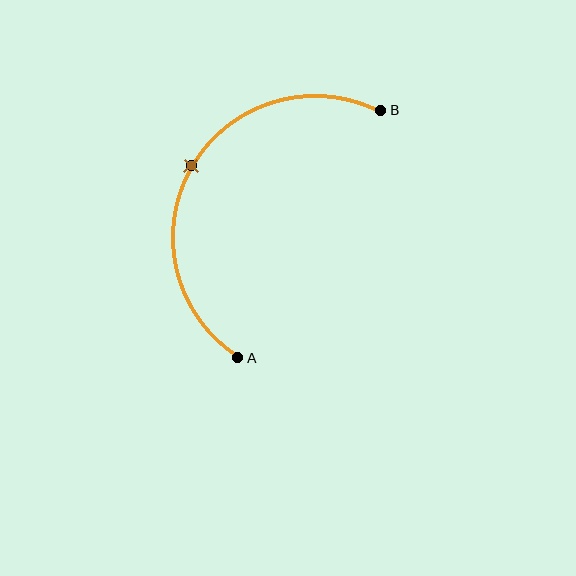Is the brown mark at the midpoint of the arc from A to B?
Yes. The brown mark lies on the arc at equal arc-length from both A and B — it is the arc midpoint.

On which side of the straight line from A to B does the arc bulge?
The arc bulges to the left of the straight line connecting A and B.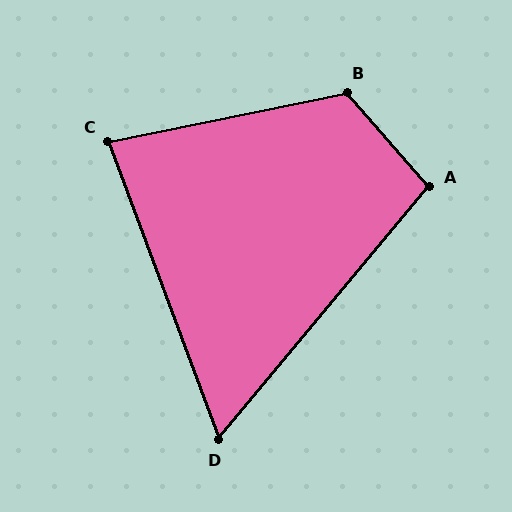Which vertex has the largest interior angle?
B, at approximately 120 degrees.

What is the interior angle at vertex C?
Approximately 81 degrees (acute).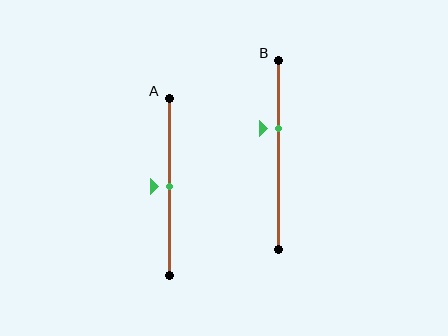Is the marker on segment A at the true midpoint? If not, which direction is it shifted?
Yes, the marker on segment A is at the true midpoint.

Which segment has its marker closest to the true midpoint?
Segment A has its marker closest to the true midpoint.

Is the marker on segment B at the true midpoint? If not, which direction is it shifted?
No, the marker on segment B is shifted upward by about 14% of the segment length.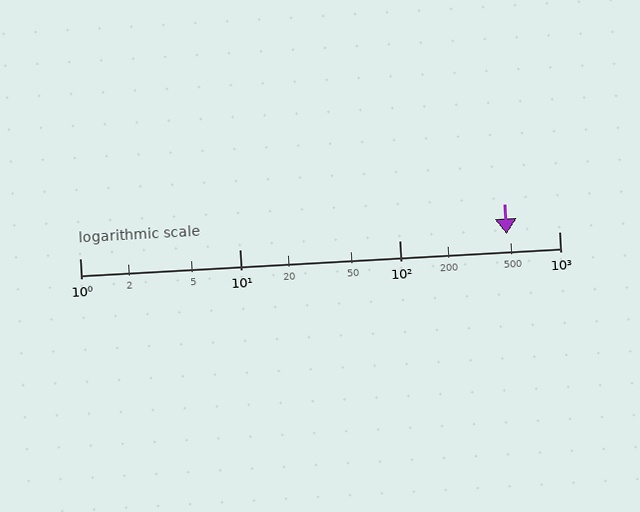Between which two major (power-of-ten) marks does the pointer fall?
The pointer is between 100 and 1000.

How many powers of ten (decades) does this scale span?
The scale spans 3 decades, from 1 to 1000.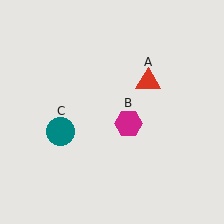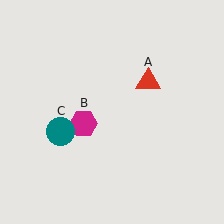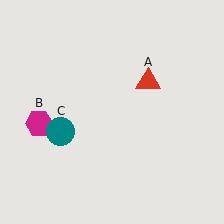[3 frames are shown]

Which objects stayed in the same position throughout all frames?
Red triangle (object A) and teal circle (object C) remained stationary.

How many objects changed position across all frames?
1 object changed position: magenta hexagon (object B).